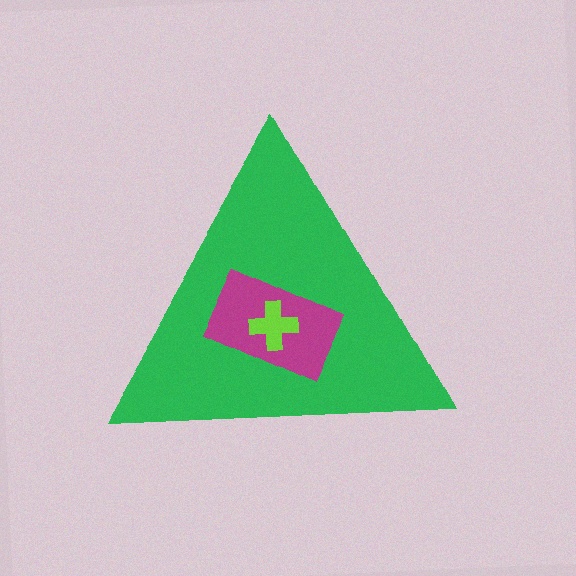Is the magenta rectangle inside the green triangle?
Yes.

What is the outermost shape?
The green triangle.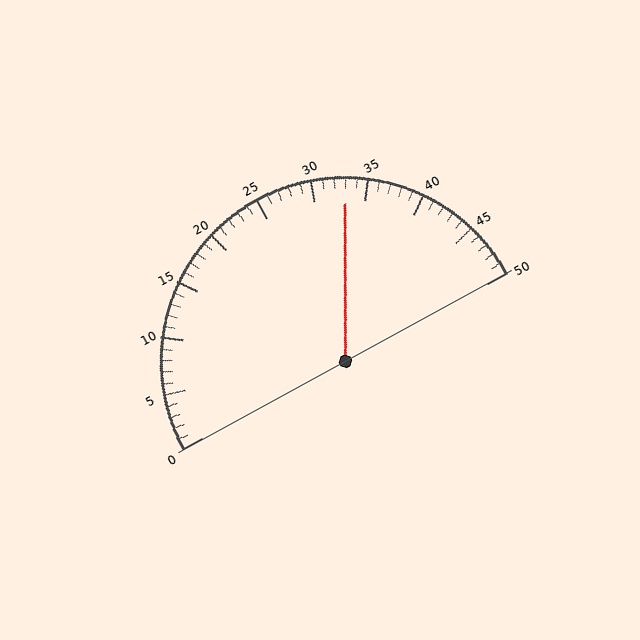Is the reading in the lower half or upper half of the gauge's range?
The reading is in the upper half of the range (0 to 50).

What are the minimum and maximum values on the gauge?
The gauge ranges from 0 to 50.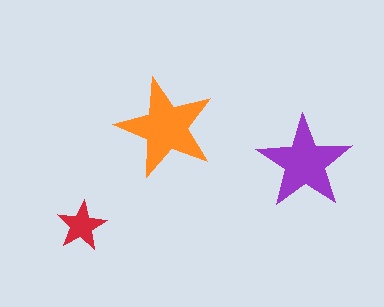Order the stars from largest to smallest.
the orange one, the purple one, the red one.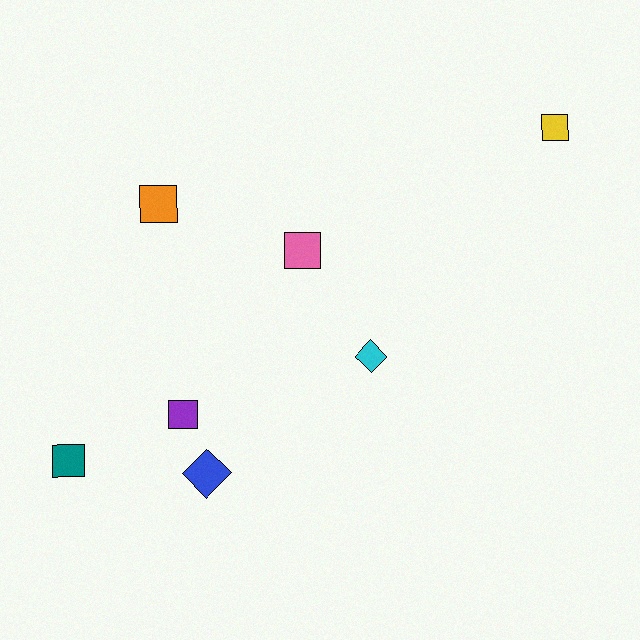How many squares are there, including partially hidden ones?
There are 5 squares.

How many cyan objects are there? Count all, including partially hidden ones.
There is 1 cyan object.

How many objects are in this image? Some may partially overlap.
There are 7 objects.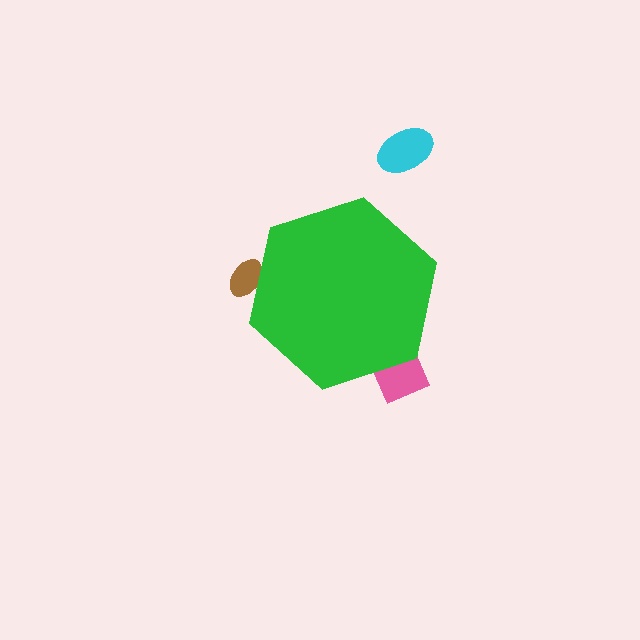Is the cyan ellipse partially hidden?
No, the cyan ellipse is fully visible.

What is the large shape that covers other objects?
A green hexagon.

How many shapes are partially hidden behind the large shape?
2 shapes are partially hidden.